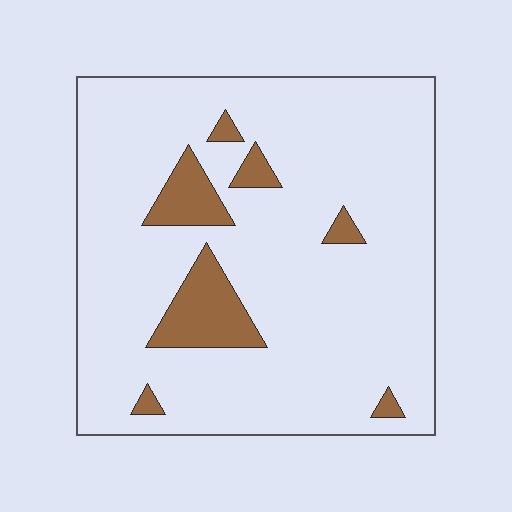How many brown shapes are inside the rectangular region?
7.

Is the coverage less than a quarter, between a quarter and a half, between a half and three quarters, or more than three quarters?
Less than a quarter.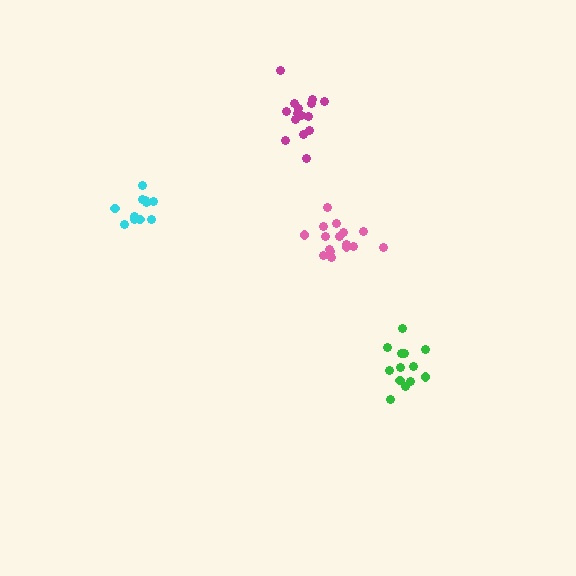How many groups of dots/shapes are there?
There are 4 groups.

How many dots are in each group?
Group 1: 11 dots, Group 2: 15 dots, Group 3: 16 dots, Group 4: 13 dots (55 total).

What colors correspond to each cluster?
The clusters are colored: cyan, magenta, pink, green.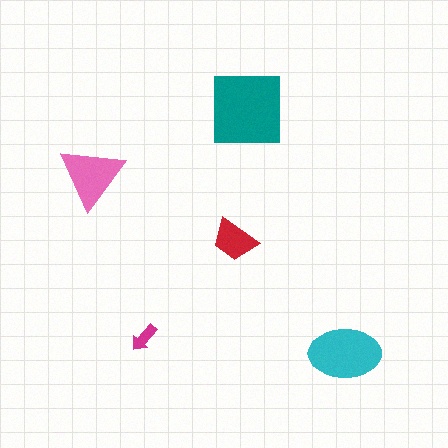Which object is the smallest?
The magenta arrow.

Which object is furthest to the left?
The pink triangle is leftmost.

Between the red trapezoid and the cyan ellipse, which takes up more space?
The cyan ellipse.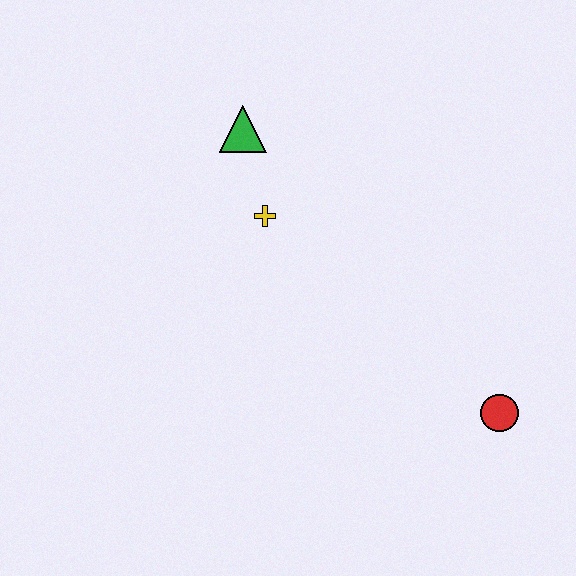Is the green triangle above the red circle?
Yes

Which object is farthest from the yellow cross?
The red circle is farthest from the yellow cross.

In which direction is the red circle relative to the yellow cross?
The red circle is to the right of the yellow cross.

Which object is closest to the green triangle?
The yellow cross is closest to the green triangle.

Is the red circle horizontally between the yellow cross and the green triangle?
No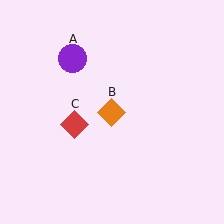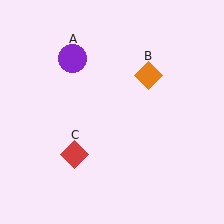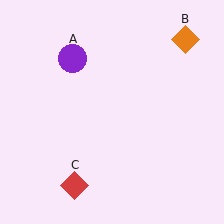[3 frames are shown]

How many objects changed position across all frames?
2 objects changed position: orange diamond (object B), red diamond (object C).